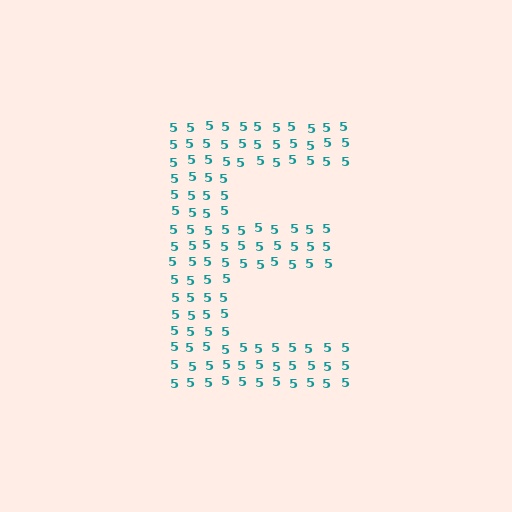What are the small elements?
The small elements are digit 5's.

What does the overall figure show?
The overall figure shows the letter E.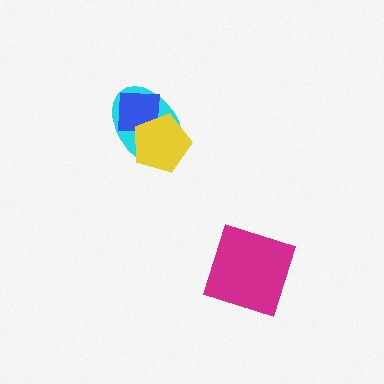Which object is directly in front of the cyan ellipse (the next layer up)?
The blue square is directly in front of the cyan ellipse.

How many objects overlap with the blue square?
2 objects overlap with the blue square.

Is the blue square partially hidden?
Yes, it is partially covered by another shape.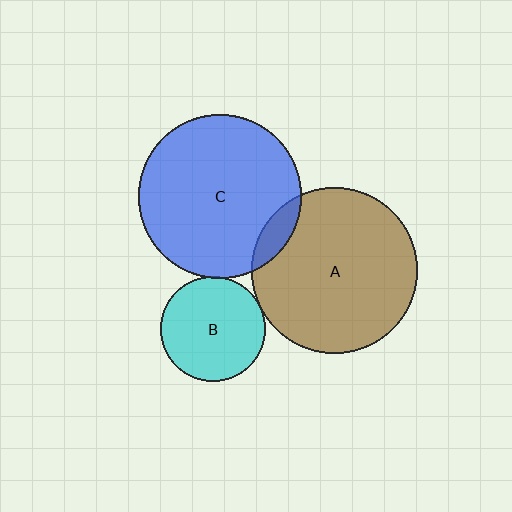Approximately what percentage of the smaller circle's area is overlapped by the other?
Approximately 5%.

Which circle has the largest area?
Circle A (brown).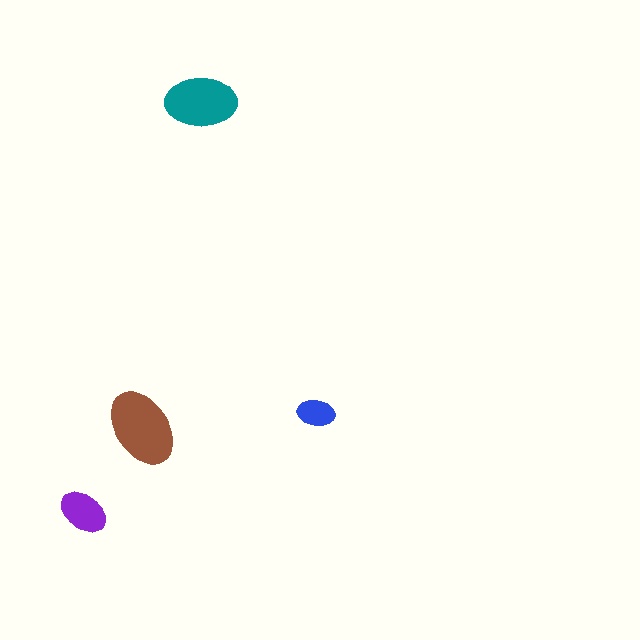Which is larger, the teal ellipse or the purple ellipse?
The teal one.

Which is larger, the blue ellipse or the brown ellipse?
The brown one.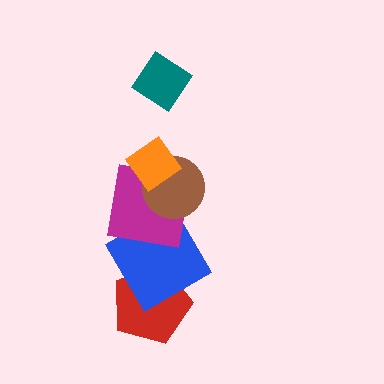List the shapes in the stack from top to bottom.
From top to bottom: the teal diamond, the orange diamond, the brown circle, the magenta square, the blue diamond, the red pentagon.